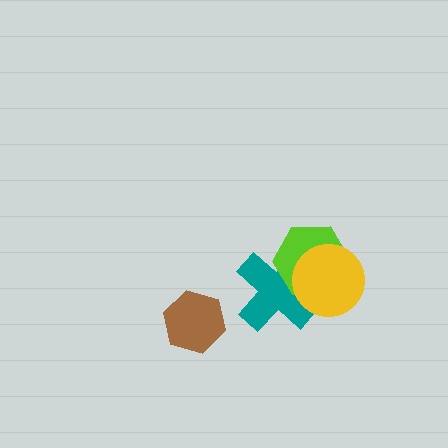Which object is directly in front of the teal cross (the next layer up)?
The lime hexagon is directly in front of the teal cross.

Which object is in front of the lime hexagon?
The yellow circle is in front of the lime hexagon.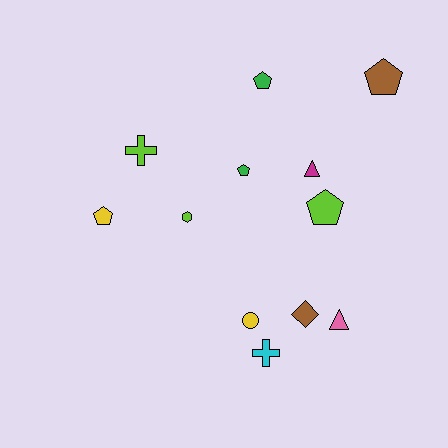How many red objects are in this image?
There are no red objects.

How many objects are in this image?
There are 12 objects.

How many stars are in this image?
There are no stars.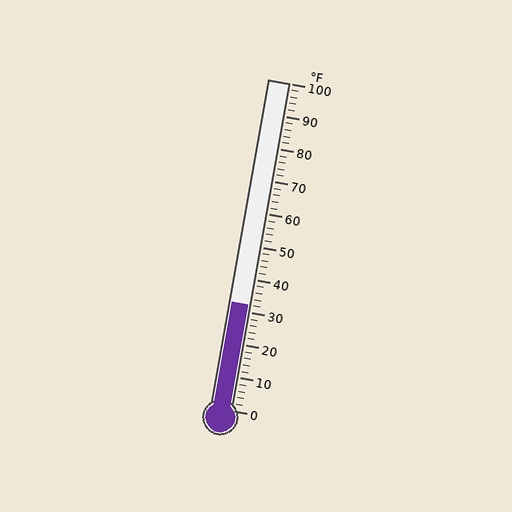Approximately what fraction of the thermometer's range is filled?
The thermometer is filled to approximately 30% of its range.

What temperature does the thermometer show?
The thermometer shows approximately 32°F.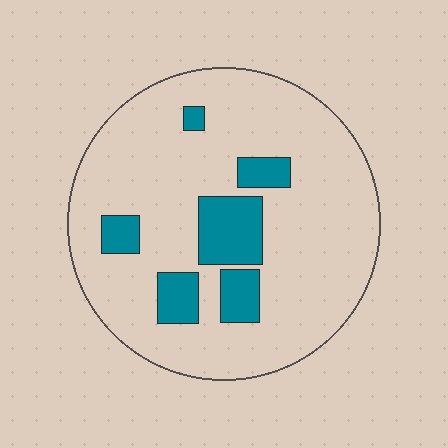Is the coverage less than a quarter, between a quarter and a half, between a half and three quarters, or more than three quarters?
Less than a quarter.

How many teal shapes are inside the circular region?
6.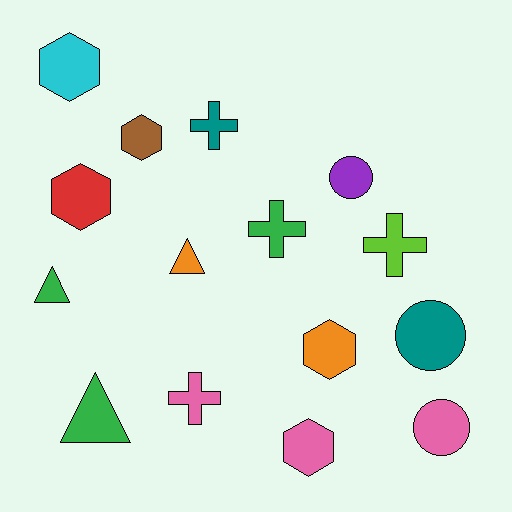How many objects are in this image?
There are 15 objects.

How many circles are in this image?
There are 3 circles.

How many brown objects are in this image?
There is 1 brown object.